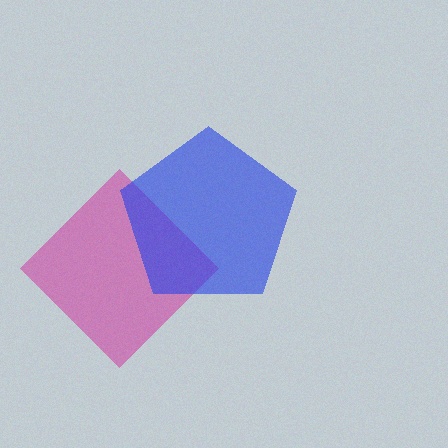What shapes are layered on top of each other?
The layered shapes are: a magenta diamond, a blue pentagon.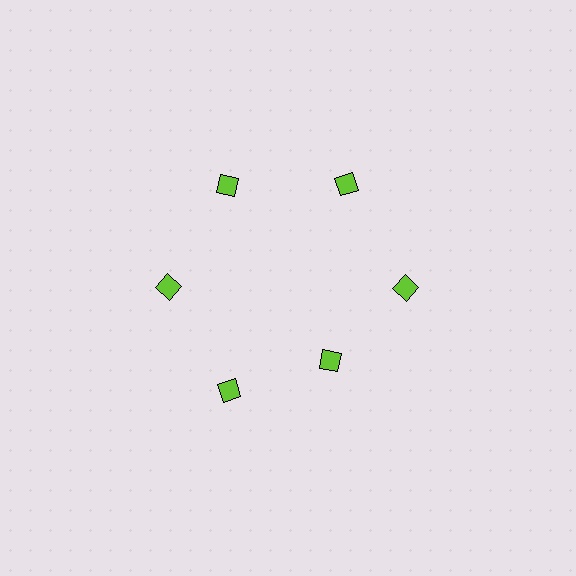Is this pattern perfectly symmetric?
No. The 6 lime diamonds are arranged in a ring, but one element near the 5 o'clock position is pulled inward toward the center, breaking the 6-fold rotational symmetry.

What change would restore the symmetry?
The symmetry would be restored by moving it outward, back onto the ring so that all 6 diamonds sit at equal angles and equal distance from the center.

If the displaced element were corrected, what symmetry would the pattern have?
It would have 6-fold rotational symmetry — the pattern would map onto itself every 60 degrees.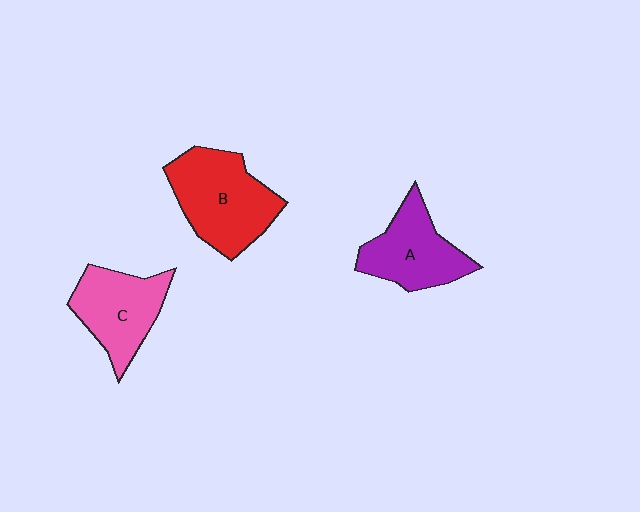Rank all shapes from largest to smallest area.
From largest to smallest: B (red), C (pink), A (purple).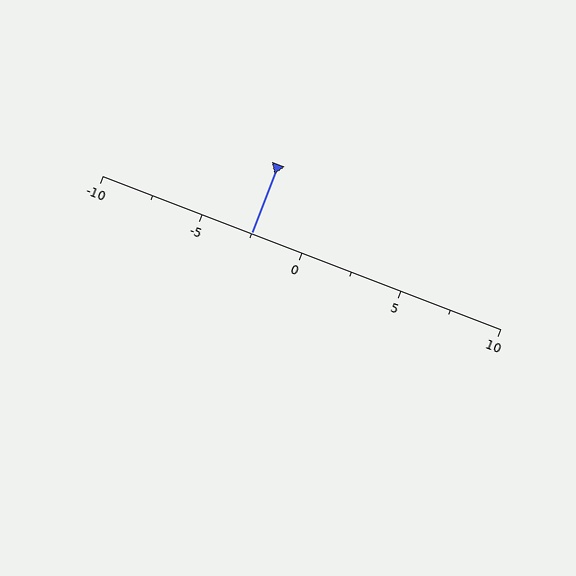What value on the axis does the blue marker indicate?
The marker indicates approximately -2.5.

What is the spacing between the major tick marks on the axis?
The major ticks are spaced 5 apart.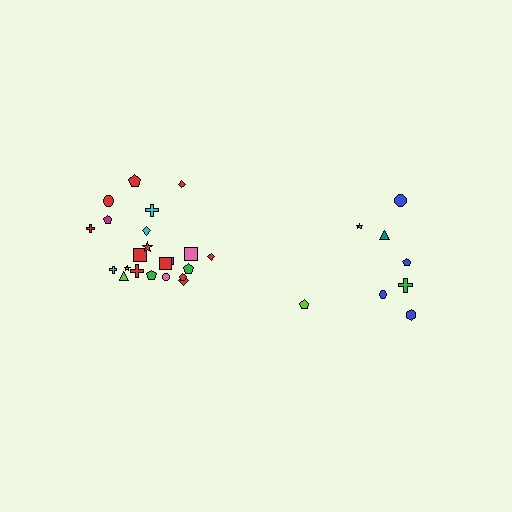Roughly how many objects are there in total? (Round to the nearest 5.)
Roughly 30 objects in total.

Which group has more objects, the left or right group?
The left group.